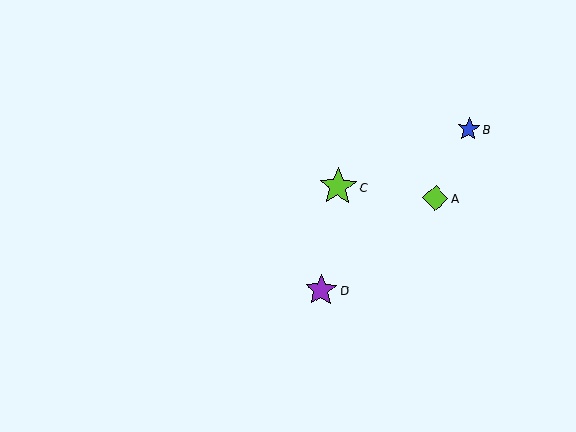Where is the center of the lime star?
The center of the lime star is at (338, 186).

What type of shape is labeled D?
Shape D is a purple star.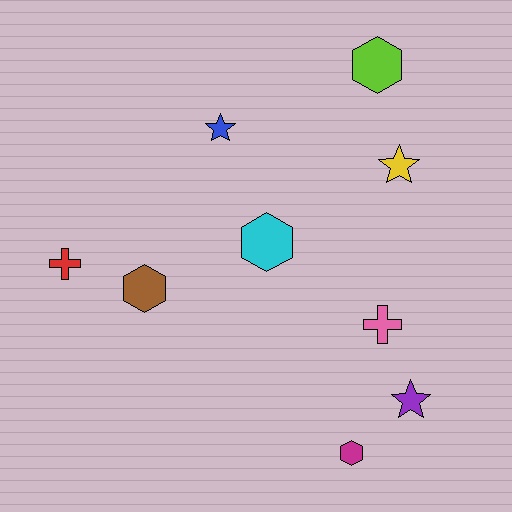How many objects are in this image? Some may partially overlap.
There are 9 objects.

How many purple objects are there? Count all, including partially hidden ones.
There is 1 purple object.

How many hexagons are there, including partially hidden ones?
There are 4 hexagons.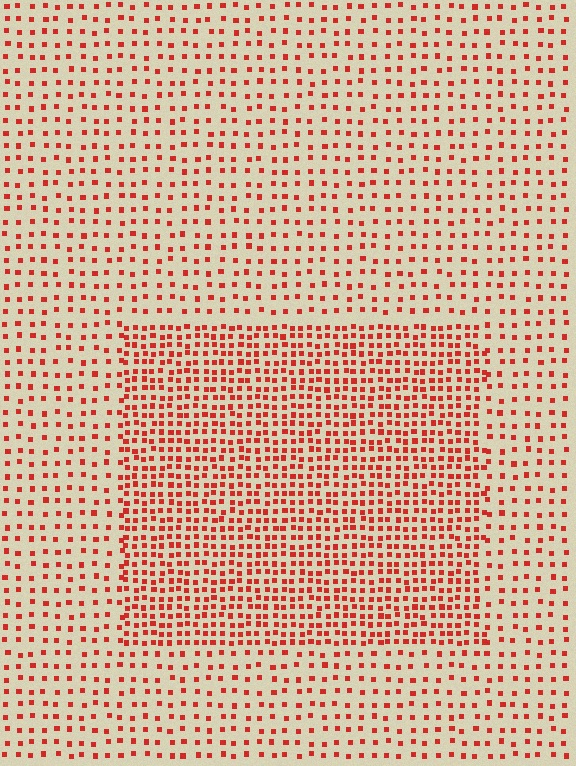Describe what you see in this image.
The image contains small red elements arranged at two different densities. A rectangle-shaped region is visible where the elements are more densely packed than the surrounding area.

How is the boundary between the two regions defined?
The boundary is defined by a change in element density (approximately 2.1x ratio). All elements are the same color, size, and shape.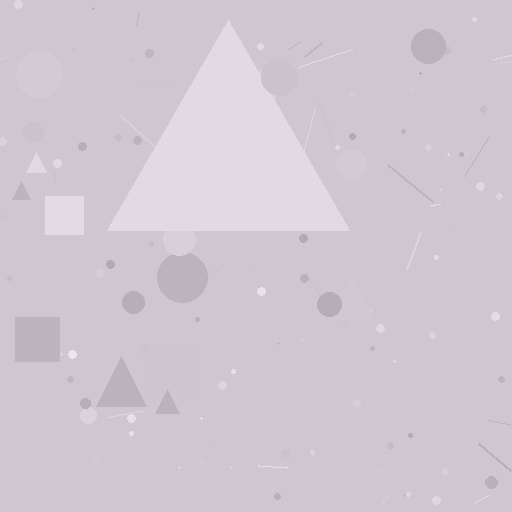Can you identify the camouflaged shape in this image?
The camouflaged shape is a triangle.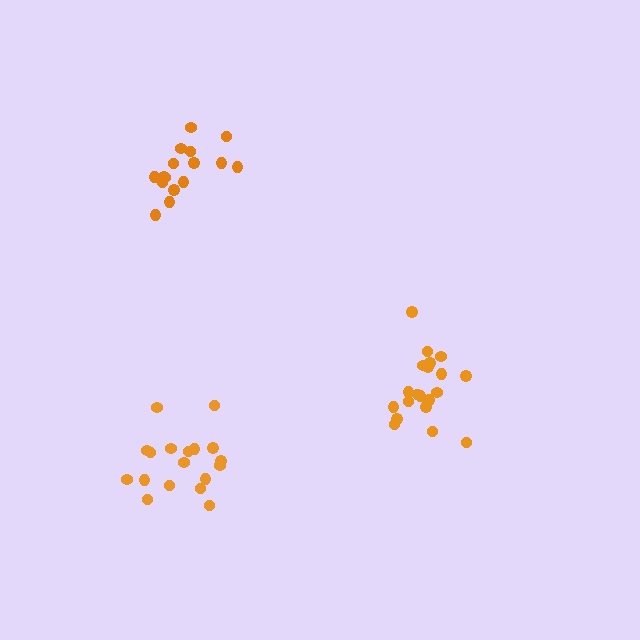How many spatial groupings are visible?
There are 3 spatial groupings.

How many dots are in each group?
Group 1: 20 dots, Group 2: 16 dots, Group 3: 18 dots (54 total).